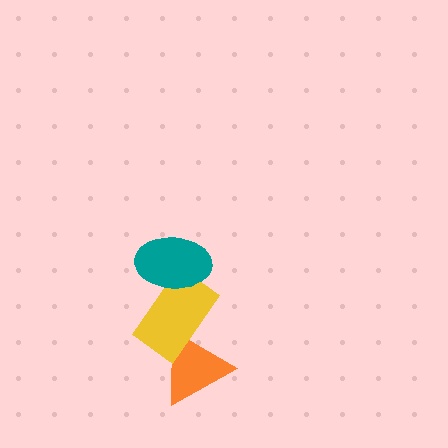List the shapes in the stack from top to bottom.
From top to bottom: the teal ellipse, the yellow rectangle, the orange triangle.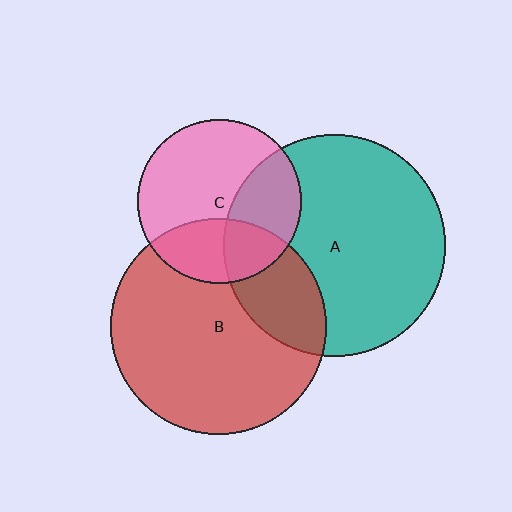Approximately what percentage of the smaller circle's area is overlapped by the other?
Approximately 35%.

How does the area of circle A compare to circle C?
Approximately 1.8 times.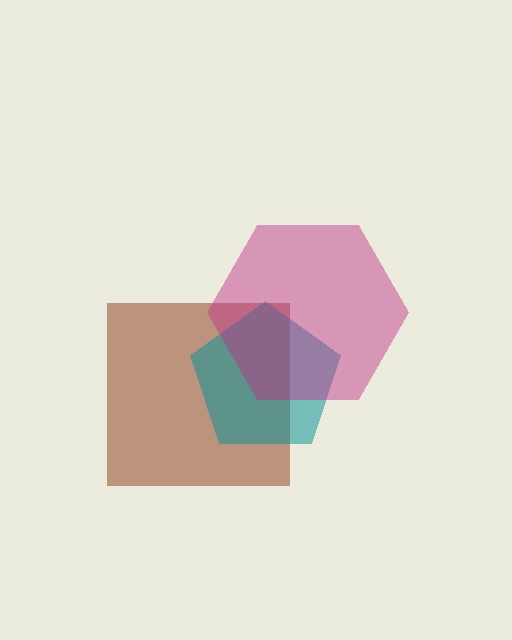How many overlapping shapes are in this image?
There are 3 overlapping shapes in the image.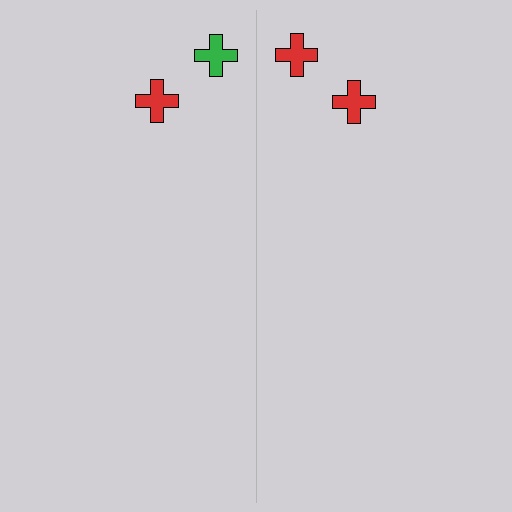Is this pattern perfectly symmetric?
No, the pattern is not perfectly symmetric. The red cross on the right side breaks the symmetry — its mirror counterpart is green.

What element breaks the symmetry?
The red cross on the right side breaks the symmetry — its mirror counterpart is green.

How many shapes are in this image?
There are 4 shapes in this image.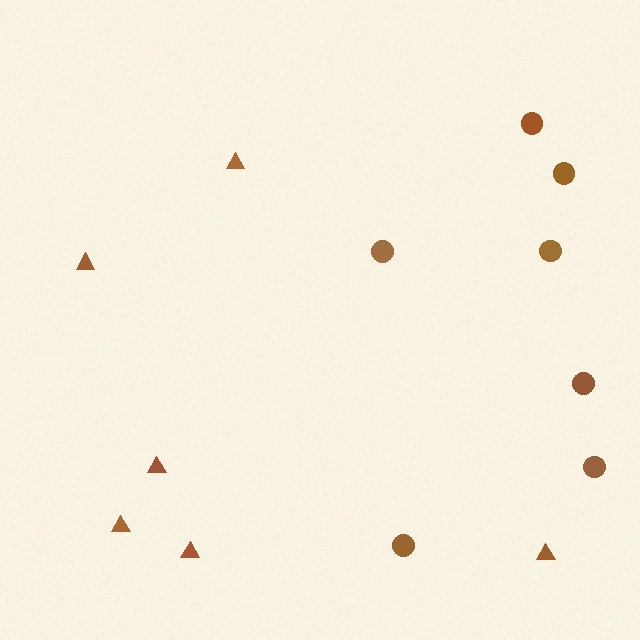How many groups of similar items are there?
There are 2 groups: one group of circles (7) and one group of triangles (6).